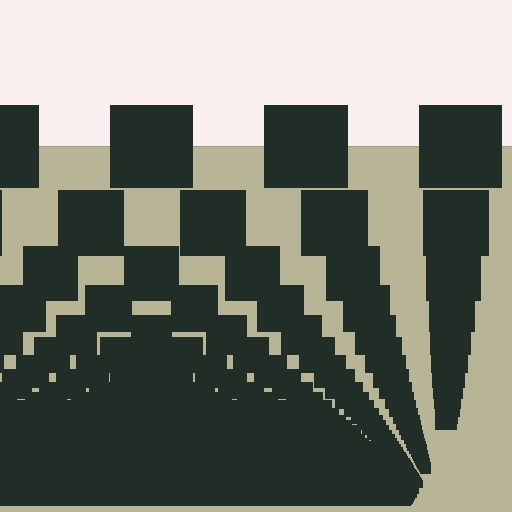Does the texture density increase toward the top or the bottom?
Density increases toward the bottom.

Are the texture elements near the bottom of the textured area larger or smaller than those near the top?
Smaller. The gradient is inverted — elements near the bottom are smaller and denser.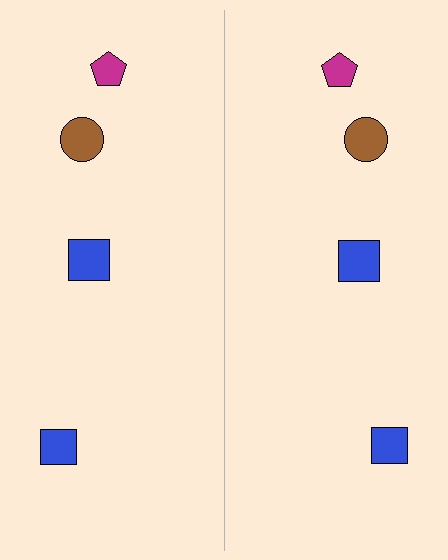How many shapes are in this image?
There are 8 shapes in this image.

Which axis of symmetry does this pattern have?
The pattern has a vertical axis of symmetry running through the center of the image.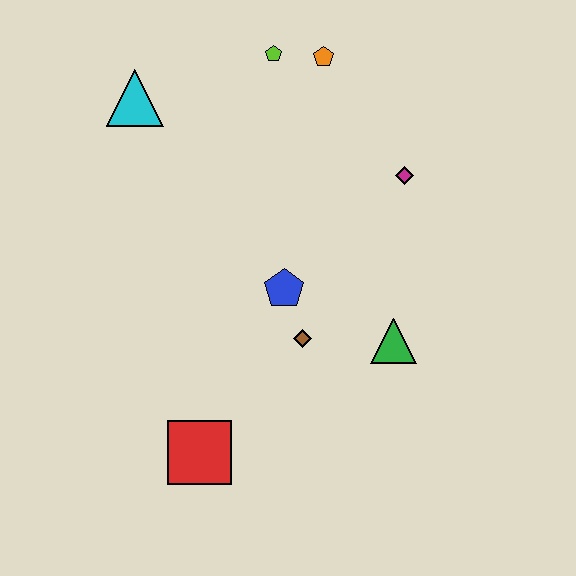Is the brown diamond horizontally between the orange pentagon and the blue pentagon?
Yes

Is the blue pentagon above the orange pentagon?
No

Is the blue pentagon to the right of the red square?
Yes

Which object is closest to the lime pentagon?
The orange pentagon is closest to the lime pentagon.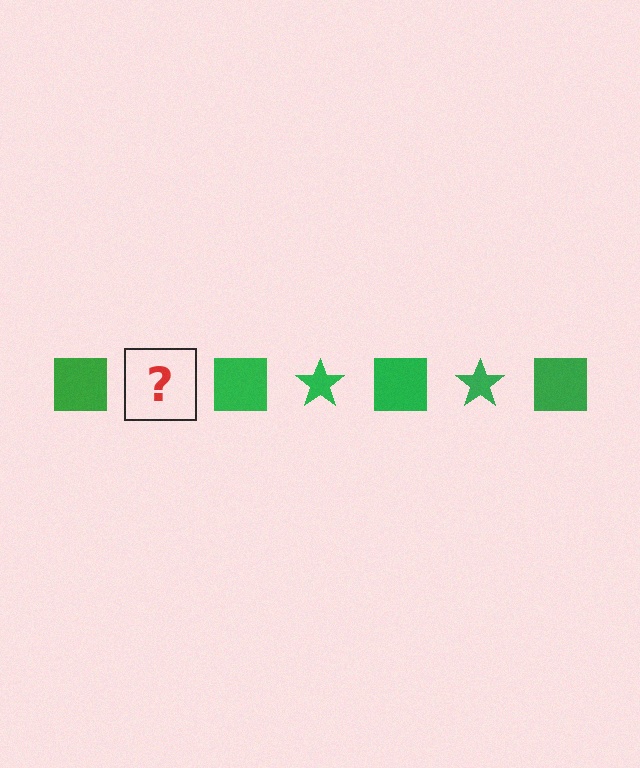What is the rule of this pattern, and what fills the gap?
The rule is that the pattern cycles through square, star shapes in green. The gap should be filled with a green star.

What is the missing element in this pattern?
The missing element is a green star.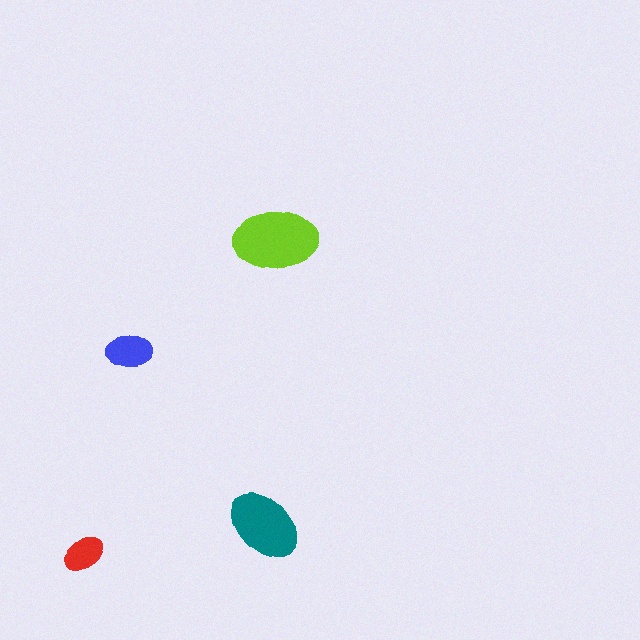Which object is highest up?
The lime ellipse is topmost.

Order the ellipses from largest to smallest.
the lime one, the teal one, the blue one, the red one.